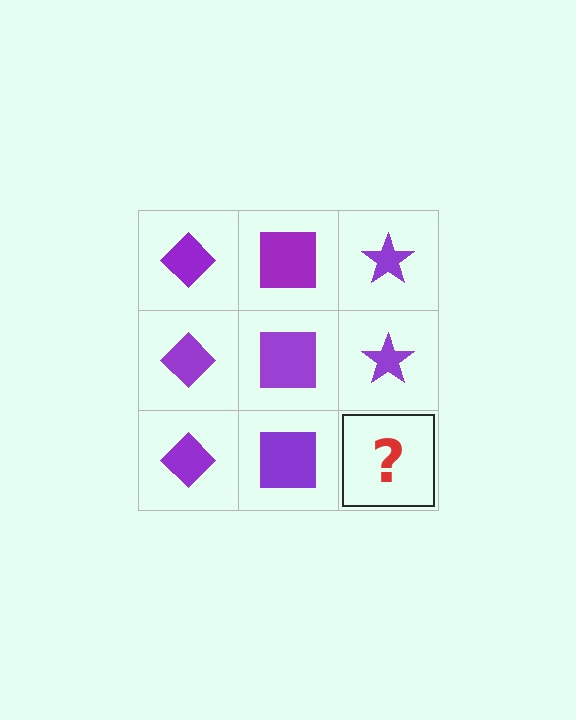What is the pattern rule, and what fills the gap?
The rule is that each column has a consistent shape. The gap should be filled with a purple star.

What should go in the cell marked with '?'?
The missing cell should contain a purple star.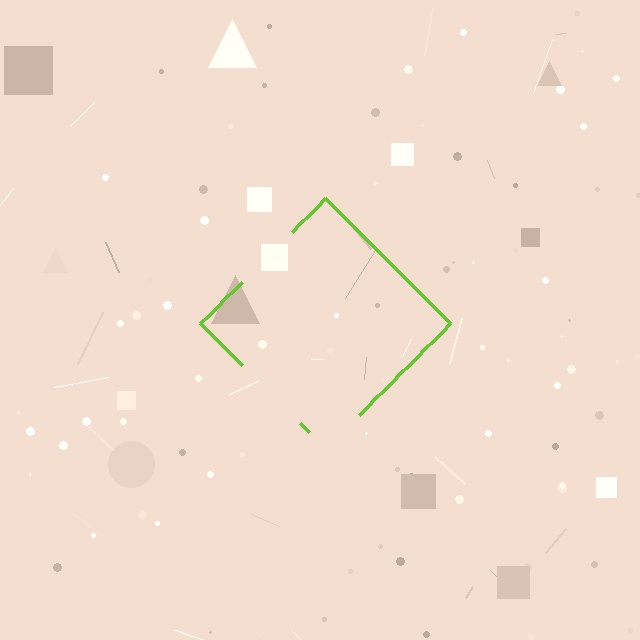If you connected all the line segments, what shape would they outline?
They would outline a diamond.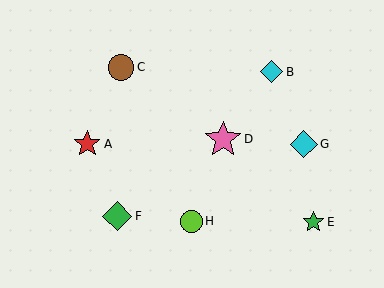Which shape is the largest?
The pink star (labeled D) is the largest.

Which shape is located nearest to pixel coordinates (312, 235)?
The green star (labeled E) at (313, 222) is nearest to that location.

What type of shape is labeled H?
Shape H is a lime circle.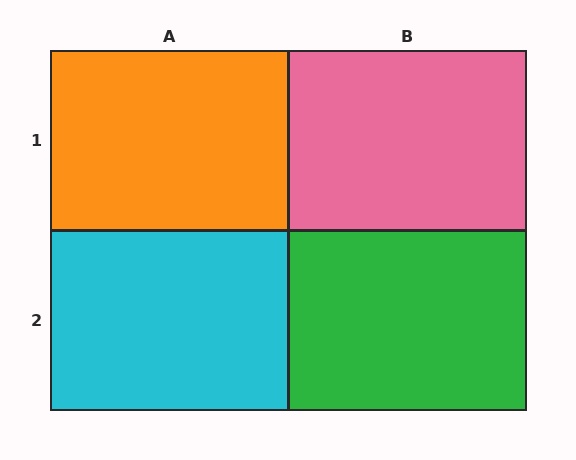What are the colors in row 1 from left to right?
Orange, pink.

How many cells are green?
1 cell is green.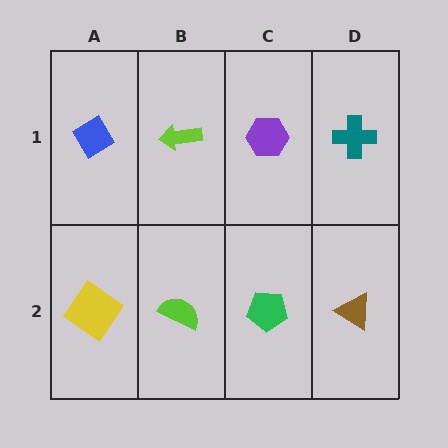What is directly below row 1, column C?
A green pentagon.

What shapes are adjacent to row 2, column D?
A teal cross (row 1, column D), a green pentagon (row 2, column C).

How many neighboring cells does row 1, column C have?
3.